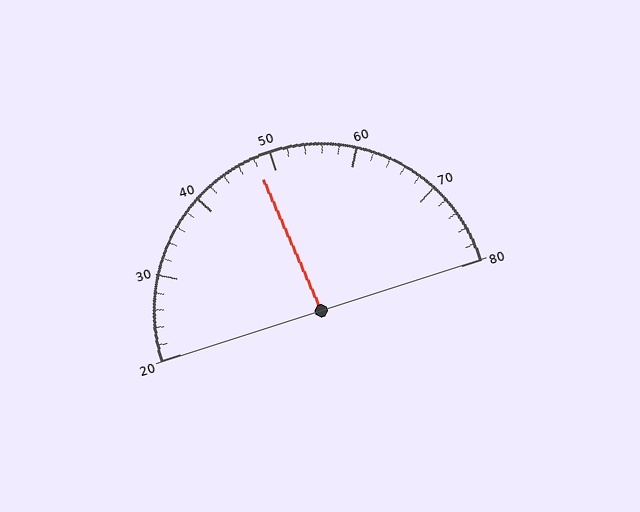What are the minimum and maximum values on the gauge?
The gauge ranges from 20 to 80.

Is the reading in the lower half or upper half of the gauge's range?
The reading is in the lower half of the range (20 to 80).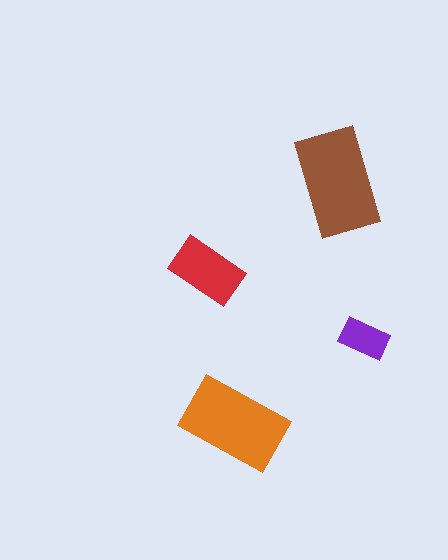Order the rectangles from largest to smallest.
the brown one, the orange one, the red one, the purple one.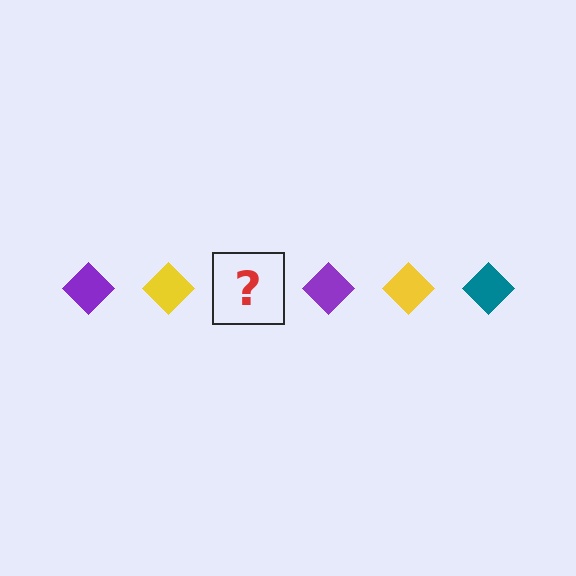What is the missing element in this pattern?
The missing element is a teal diamond.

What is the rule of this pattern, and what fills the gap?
The rule is that the pattern cycles through purple, yellow, teal diamonds. The gap should be filled with a teal diamond.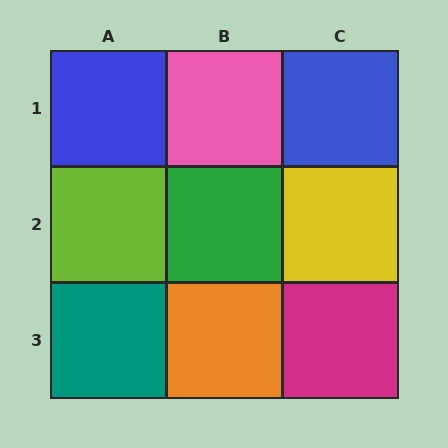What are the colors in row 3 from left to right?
Teal, orange, magenta.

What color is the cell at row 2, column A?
Lime.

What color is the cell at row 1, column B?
Pink.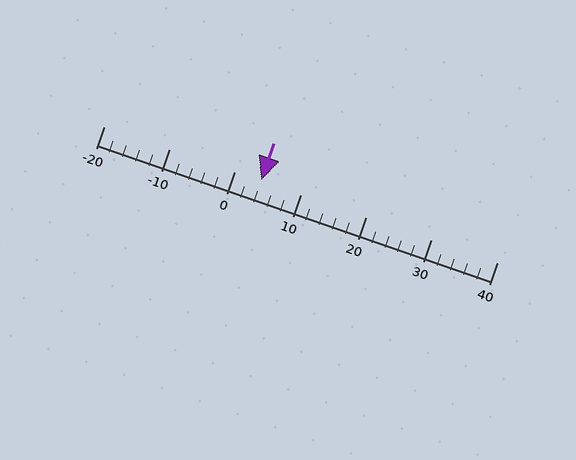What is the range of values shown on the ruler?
The ruler shows values from -20 to 40.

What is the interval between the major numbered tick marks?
The major tick marks are spaced 10 units apart.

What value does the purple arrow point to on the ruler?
The purple arrow points to approximately 4.